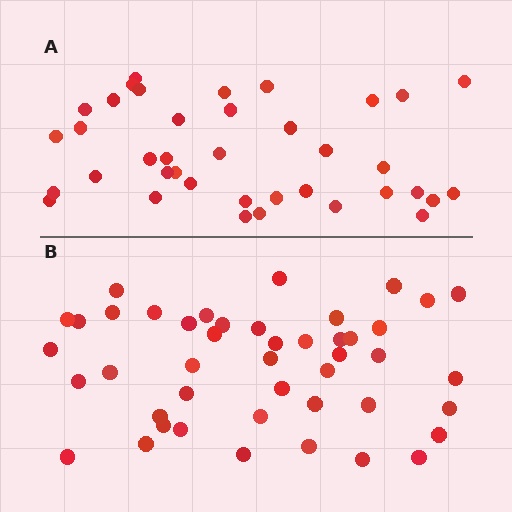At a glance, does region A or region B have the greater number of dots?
Region B (the bottom region) has more dots.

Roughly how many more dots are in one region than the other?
Region B has roughly 8 or so more dots than region A.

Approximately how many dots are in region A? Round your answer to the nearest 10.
About 40 dots. (The exact count is 38, which rounds to 40.)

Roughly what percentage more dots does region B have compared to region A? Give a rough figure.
About 20% more.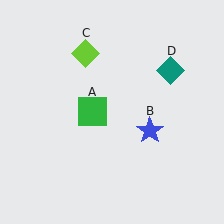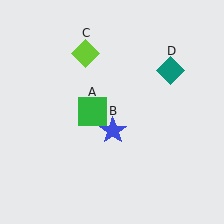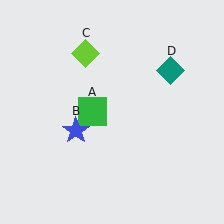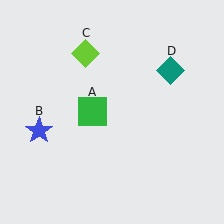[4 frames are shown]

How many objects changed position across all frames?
1 object changed position: blue star (object B).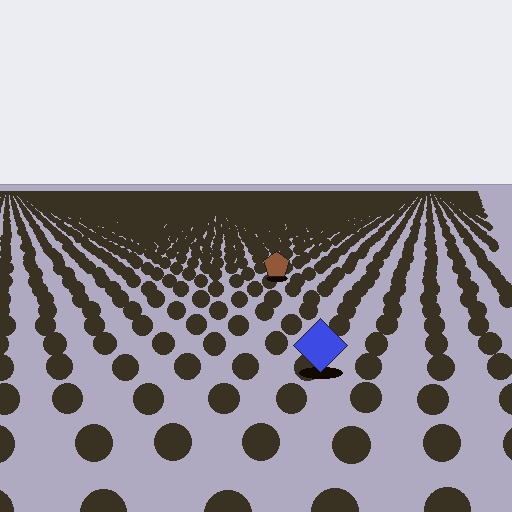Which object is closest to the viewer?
The blue diamond is closest. The texture marks near it are larger and more spread out.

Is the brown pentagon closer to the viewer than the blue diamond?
No. The blue diamond is closer — you can tell from the texture gradient: the ground texture is coarser near it.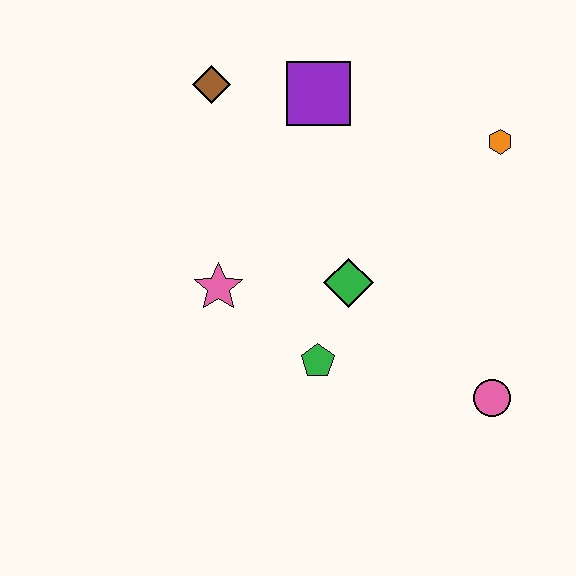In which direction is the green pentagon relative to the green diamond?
The green pentagon is below the green diamond.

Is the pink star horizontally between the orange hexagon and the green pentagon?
No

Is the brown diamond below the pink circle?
No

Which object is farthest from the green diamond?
The brown diamond is farthest from the green diamond.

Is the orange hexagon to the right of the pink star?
Yes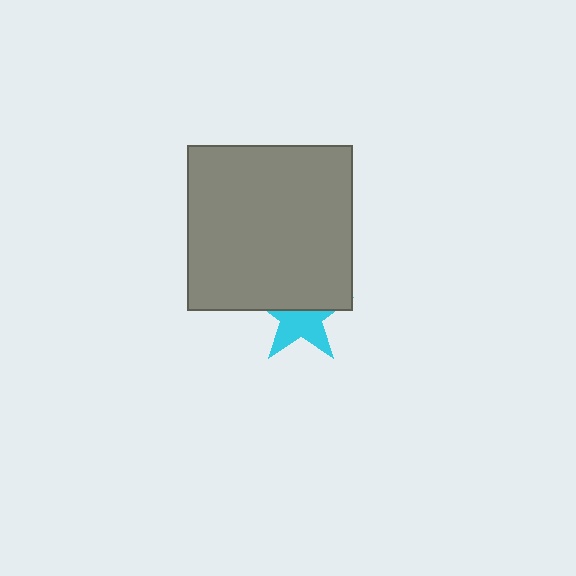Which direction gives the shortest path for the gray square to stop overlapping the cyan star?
Moving up gives the shortest separation.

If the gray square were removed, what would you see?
You would see the complete cyan star.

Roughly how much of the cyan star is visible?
About half of it is visible (roughly 52%).